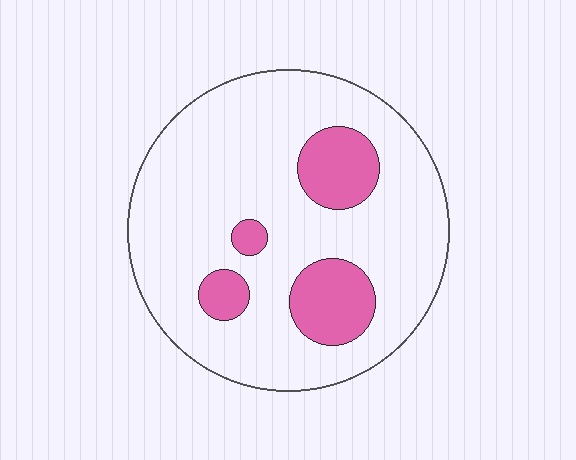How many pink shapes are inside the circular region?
4.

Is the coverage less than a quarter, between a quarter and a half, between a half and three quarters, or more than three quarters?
Less than a quarter.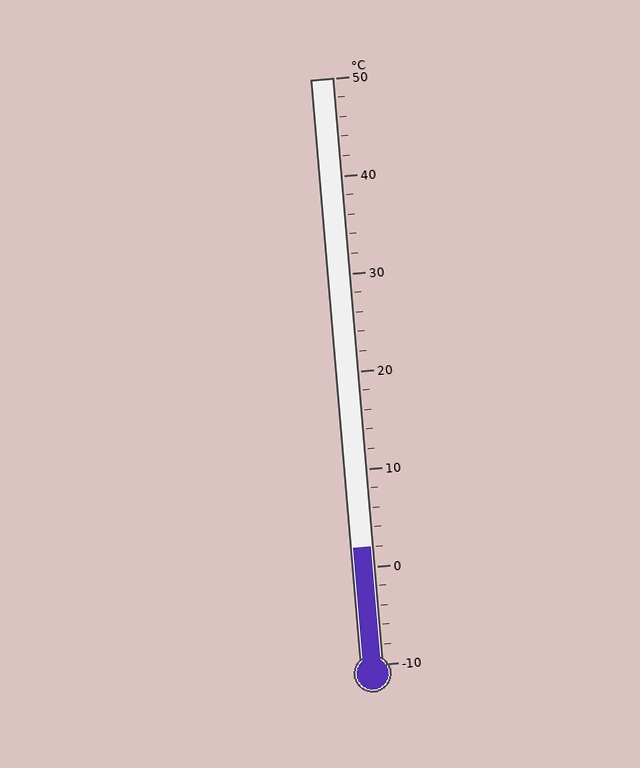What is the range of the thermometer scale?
The thermometer scale ranges from -10°C to 50°C.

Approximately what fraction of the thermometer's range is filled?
The thermometer is filled to approximately 20% of its range.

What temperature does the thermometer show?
The thermometer shows approximately 2°C.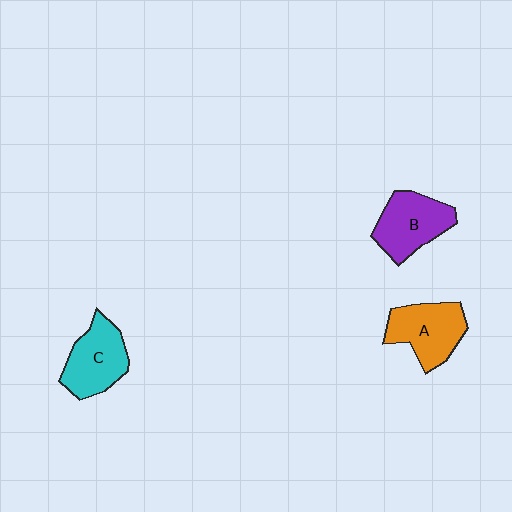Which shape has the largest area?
Shape A (orange).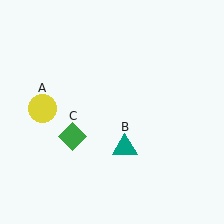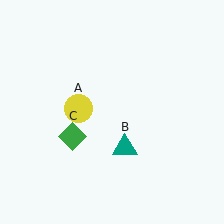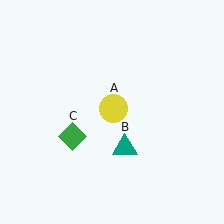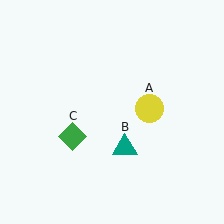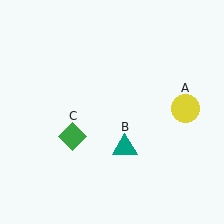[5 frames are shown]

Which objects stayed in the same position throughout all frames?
Teal triangle (object B) and green diamond (object C) remained stationary.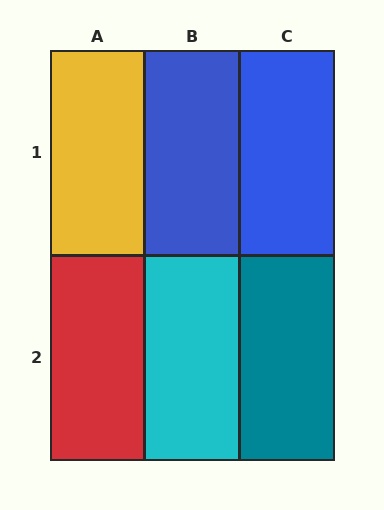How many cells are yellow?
1 cell is yellow.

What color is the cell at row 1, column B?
Blue.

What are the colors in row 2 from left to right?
Red, cyan, teal.